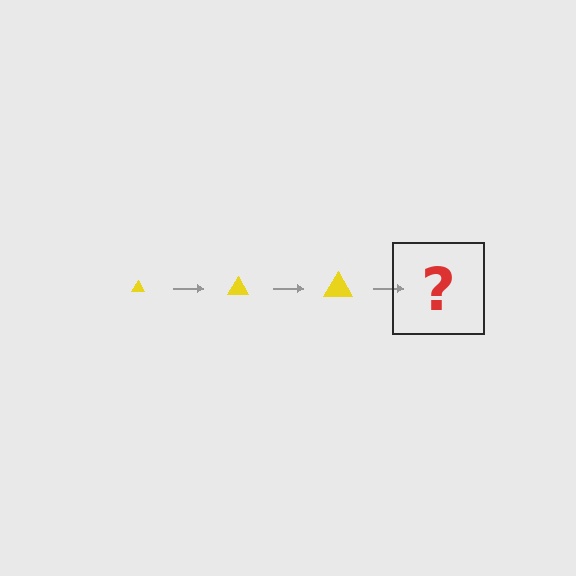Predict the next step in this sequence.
The next step is a yellow triangle, larger than the previous one.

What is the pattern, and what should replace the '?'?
The pattern is that the triangle gets progressively larger each step. The '?' should be a yellow triangle, larger than the previous one.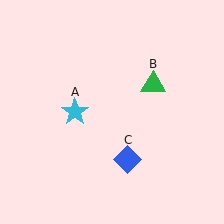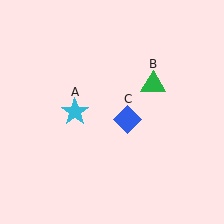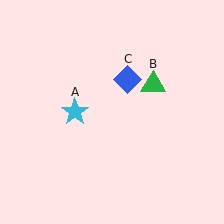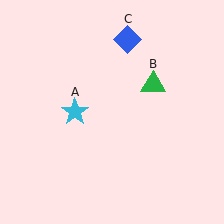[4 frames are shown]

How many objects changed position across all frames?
1 object changed position: blue diamond (object C).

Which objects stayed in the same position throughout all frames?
Cyan star (object A) and green triangle (object B) remained stationary.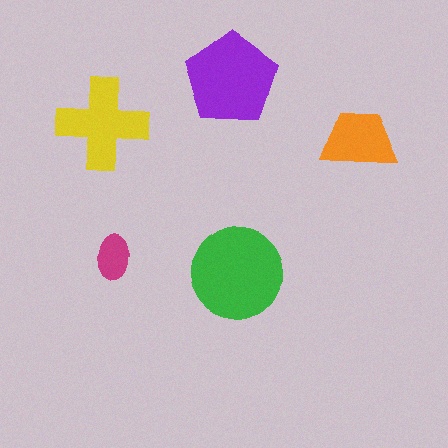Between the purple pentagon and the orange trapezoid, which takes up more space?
The purple pentagon.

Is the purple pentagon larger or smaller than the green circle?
Smaller.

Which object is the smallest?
The magenta ellipse.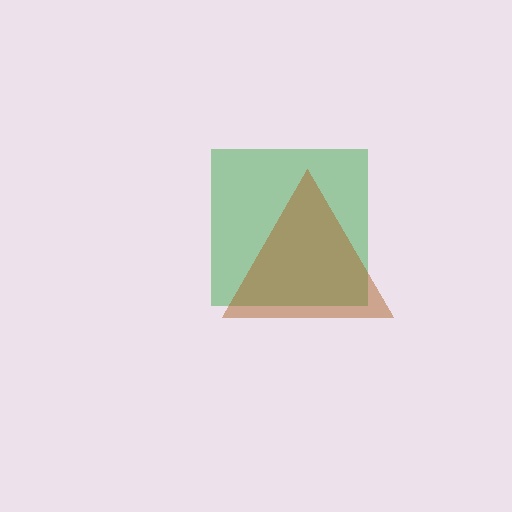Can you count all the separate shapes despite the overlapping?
Yes, there are 2 separate shapes.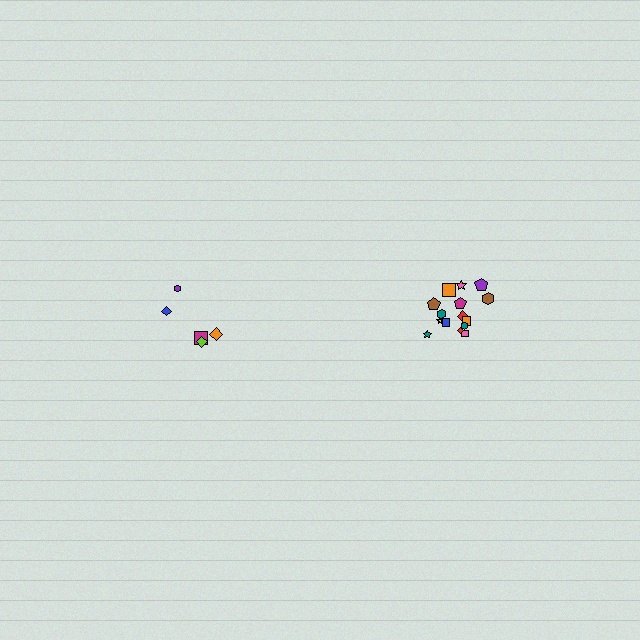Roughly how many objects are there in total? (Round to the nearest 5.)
Roughly 20 objects in total.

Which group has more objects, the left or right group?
The right group.